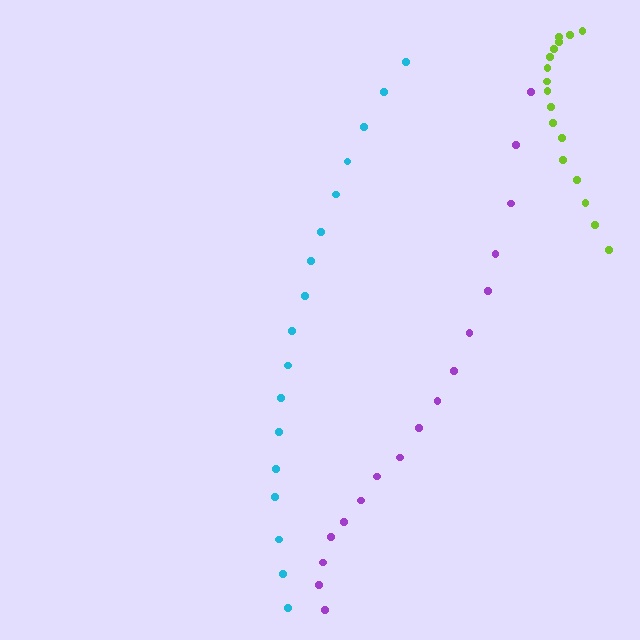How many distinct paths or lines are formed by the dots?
There are 3 distinct paths.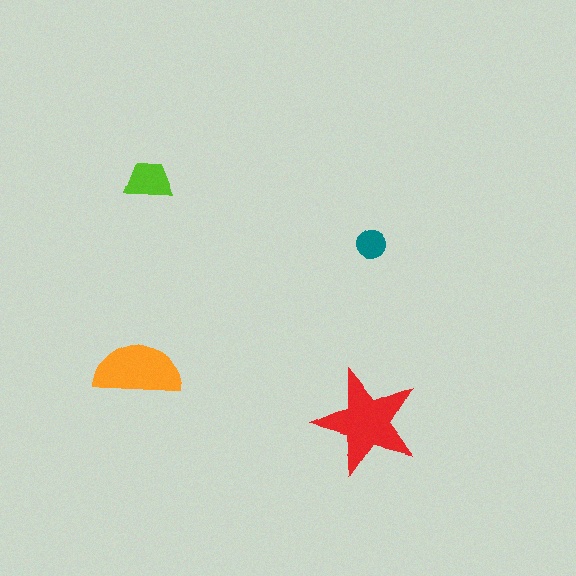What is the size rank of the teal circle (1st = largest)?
4th.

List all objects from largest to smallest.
The red star, the orange semicircle, the lime trapezoid, the teal circle.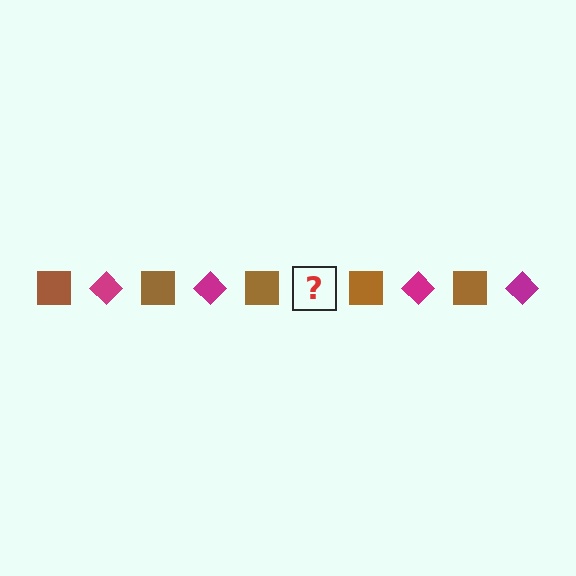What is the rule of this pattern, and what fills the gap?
The rule is that the pattern alternates between brown square and magenta diamond. The gap should be filled with a magenta diamond.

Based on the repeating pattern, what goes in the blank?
The blank should be a magenta diamond.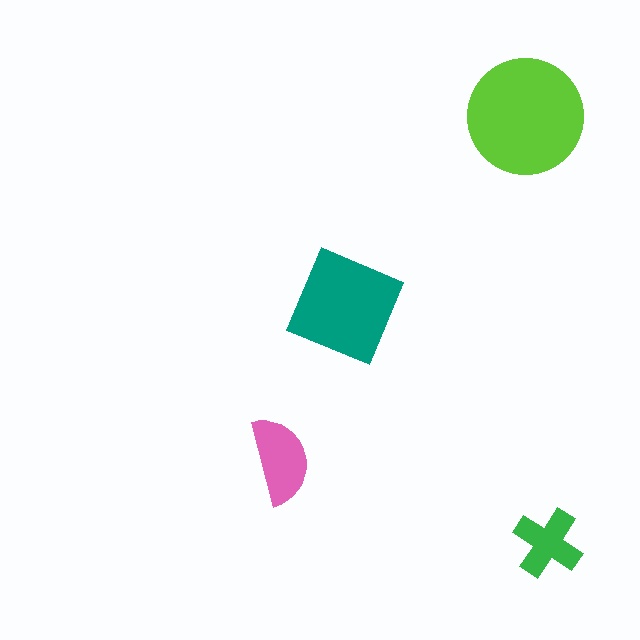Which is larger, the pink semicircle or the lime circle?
The lime circle.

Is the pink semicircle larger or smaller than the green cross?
Larger.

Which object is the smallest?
The green cross.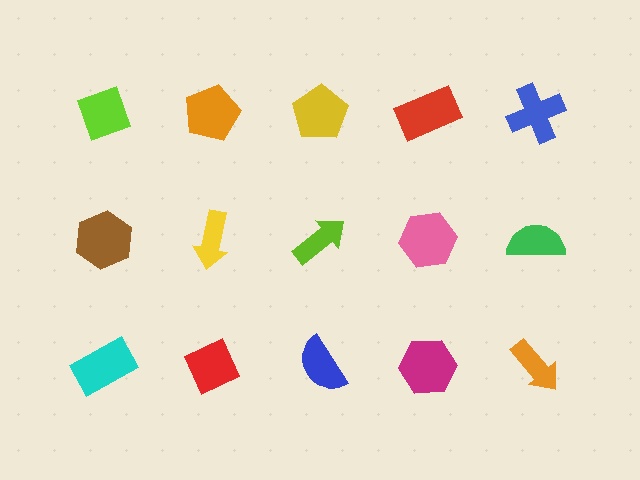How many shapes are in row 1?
5 shapes.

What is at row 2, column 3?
A lime arrow.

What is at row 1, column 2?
An orange pentagon.